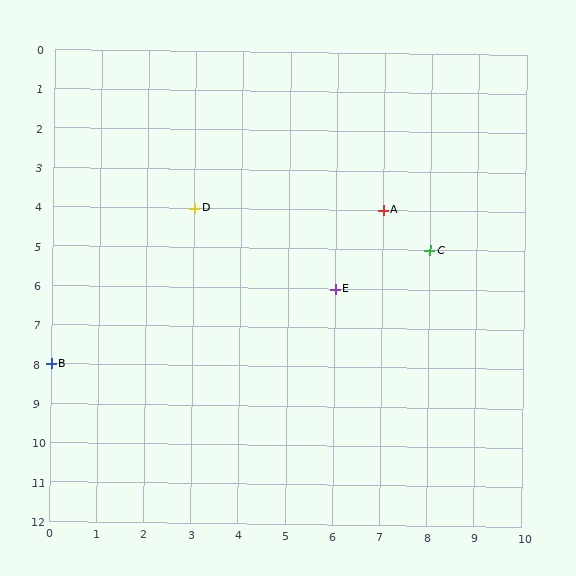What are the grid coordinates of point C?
Point C is at grid coordinates (8, 5).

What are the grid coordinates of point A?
Point A is at grid coordinates (7, 4).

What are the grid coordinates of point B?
Point B is at grid coordinates (0, 8).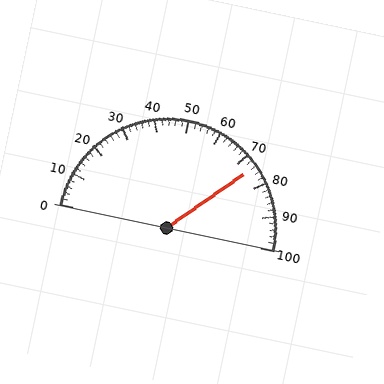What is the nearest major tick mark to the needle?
The nearest major tick mark is 70.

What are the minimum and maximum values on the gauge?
The gauge ranges from 0 to 100.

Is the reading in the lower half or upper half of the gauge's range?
The reading is in the upper half of the range (0 to 100).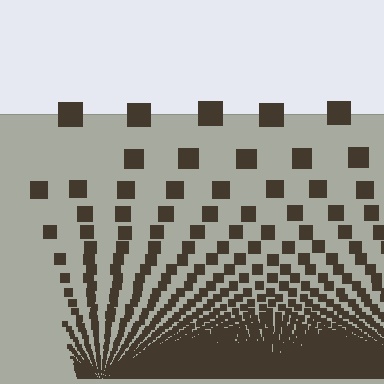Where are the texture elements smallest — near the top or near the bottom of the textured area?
Near the bottom.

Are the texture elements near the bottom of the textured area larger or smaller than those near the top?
Smaller. The gradient is inverted — elements near the bottom are smaller and denser.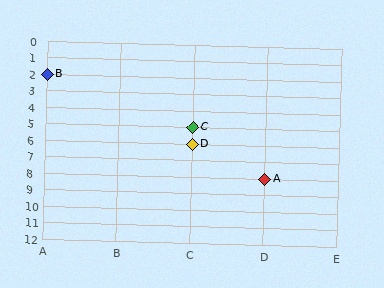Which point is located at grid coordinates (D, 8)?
Point A is at (D, 8).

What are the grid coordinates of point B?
Point B is at grid coordinates (A, 2).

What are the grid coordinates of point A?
Point A is at grid coordinates (D, 8).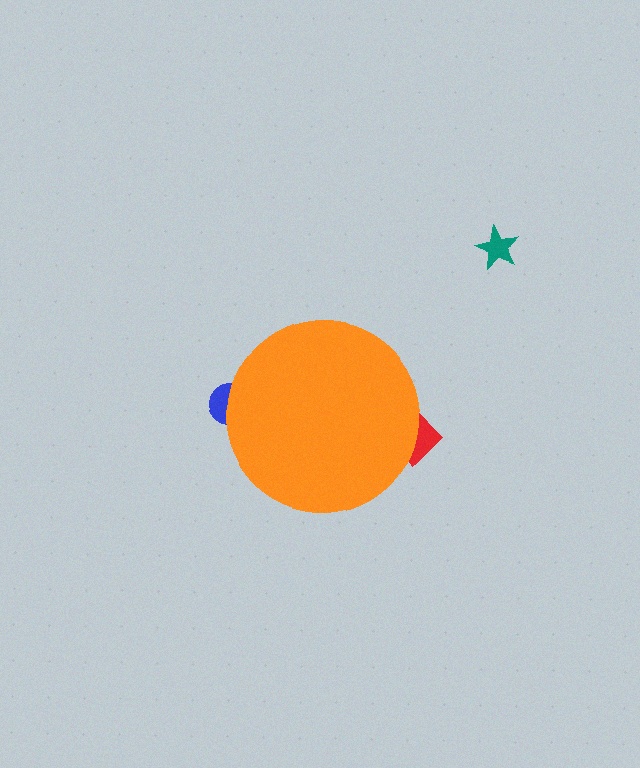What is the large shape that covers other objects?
An orange circle.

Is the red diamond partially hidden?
Yes, the red diamond is partially hidden behind the orange circle.